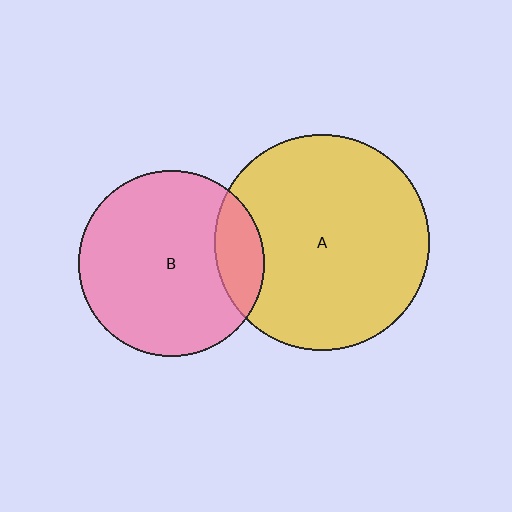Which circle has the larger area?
Circle A (yellow).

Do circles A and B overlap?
Yes.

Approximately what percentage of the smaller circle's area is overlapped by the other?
Approximately 15%.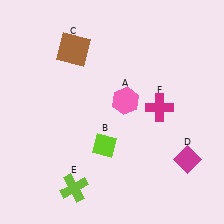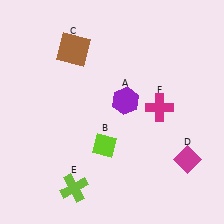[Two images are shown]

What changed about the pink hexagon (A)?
In Image 1, A is pink. In Image 2, it changed to purple.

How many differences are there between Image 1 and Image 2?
There is 1 difference between the two images.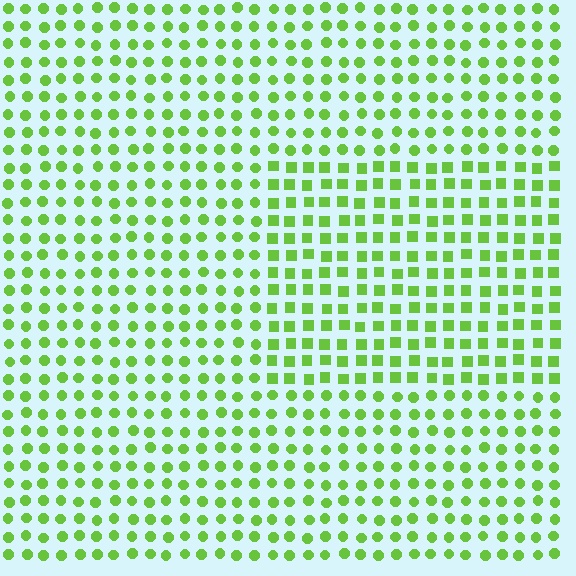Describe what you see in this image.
The image is filled with small lime elements arranged in a uniform grid. A rectangle-shaped region contains squares, while the surrounding area contains circles. The boundary is defined purely by the change in element shape.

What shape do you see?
I see a rectangle.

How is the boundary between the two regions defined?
The boundary is defined by a change in element shape: squares inside vs. circles outside. All elements share the same color and spacing.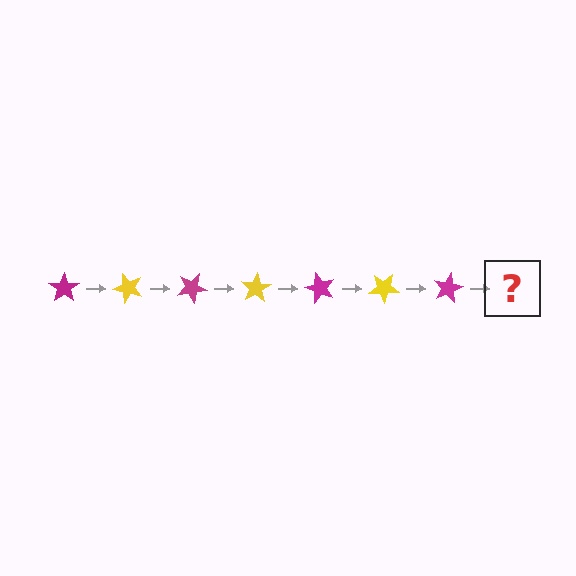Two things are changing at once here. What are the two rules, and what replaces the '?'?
The two rules are that it rotates 50 degrees each step and the color cycles through magenta and yellow. The '?' should be a yellow star, rotated 350 degrees from the start.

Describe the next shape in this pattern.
It should be a yellow star, rotated 350 degrees from the start.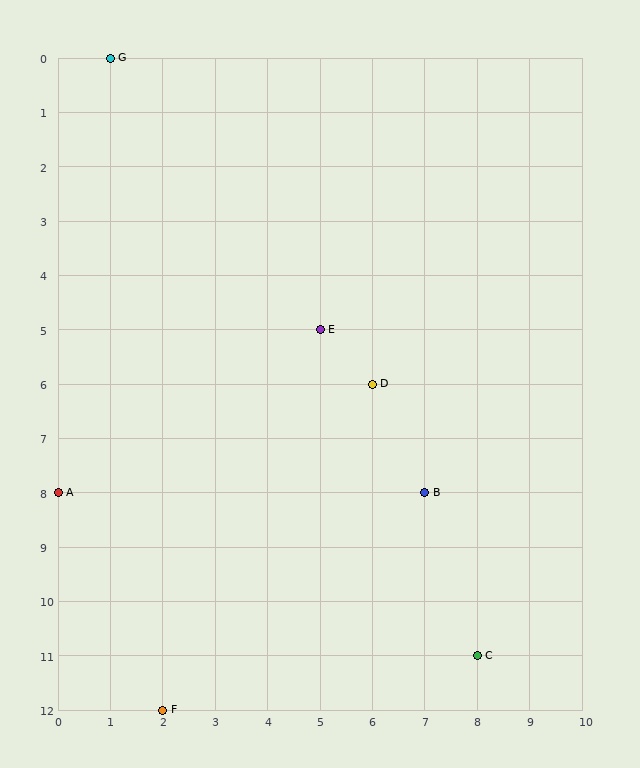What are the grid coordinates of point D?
Point D is at grid coordinates (6, 6).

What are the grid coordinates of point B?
Point B is at grid coordinates (7, 8).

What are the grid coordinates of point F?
Point F is at grid coordinates (2, 12).